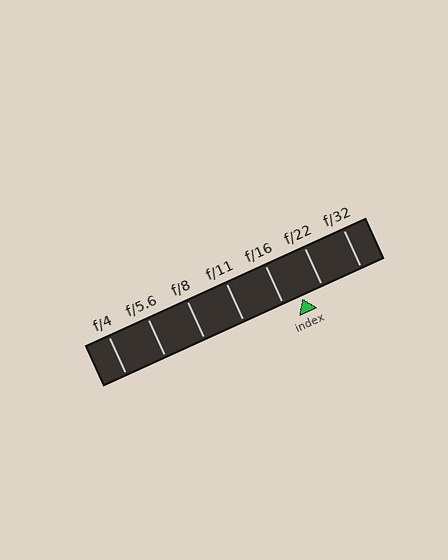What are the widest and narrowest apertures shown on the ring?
The widest aperture shown is f/4 and the narrowest is f/32.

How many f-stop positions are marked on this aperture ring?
There are 7 f-stop positions marked.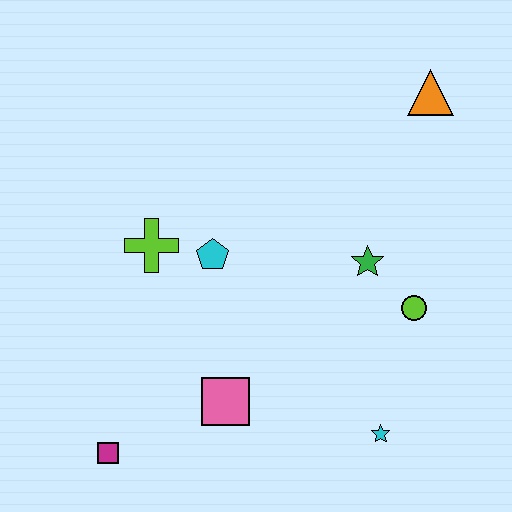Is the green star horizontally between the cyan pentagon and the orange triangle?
Yes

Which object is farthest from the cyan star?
The orange triangle is farthest from the cyan star.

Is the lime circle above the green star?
No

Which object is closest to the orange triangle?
The green star is closest to the orange triangle.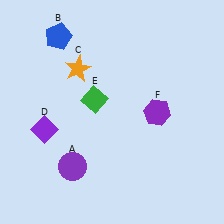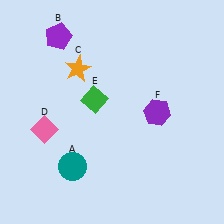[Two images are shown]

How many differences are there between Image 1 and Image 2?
There are 3 differences between the two images.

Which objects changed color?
A changed from purple to teal. B changed from blue to purple. D changed from purple to pink.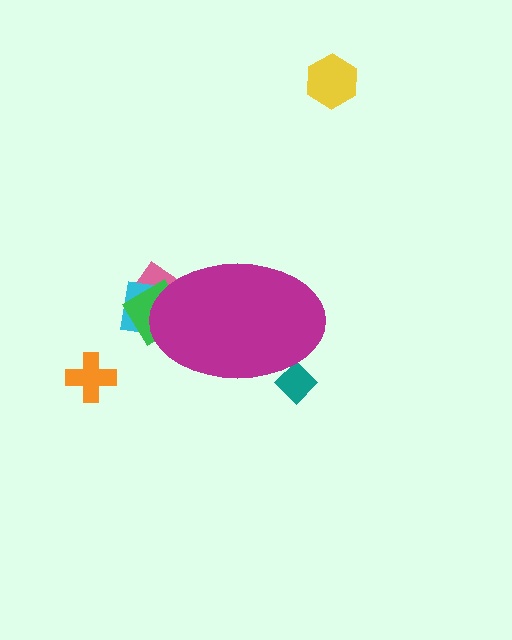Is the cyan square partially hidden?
Yes, the cyan square is partially hidden behind the magenta ellipse.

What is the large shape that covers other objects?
A magenta ellipse.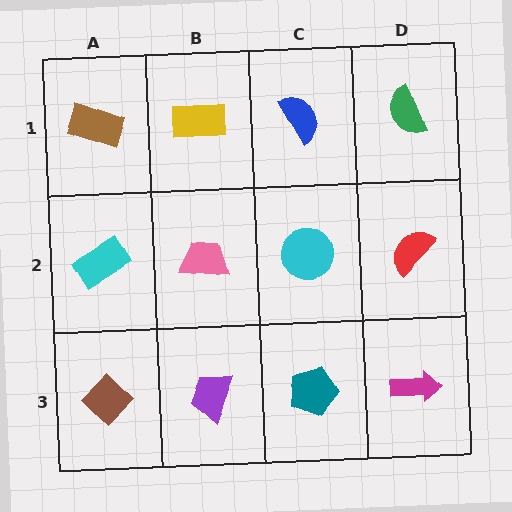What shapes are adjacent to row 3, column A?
A cyan rectangle (row 2, column A), a purple trapezoid (row 3, column B).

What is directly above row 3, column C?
A cyan circle.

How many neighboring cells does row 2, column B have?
4.